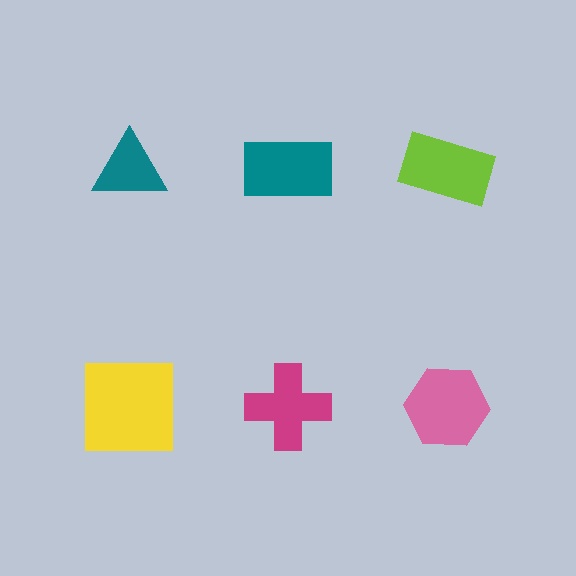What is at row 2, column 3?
A pink hexagon.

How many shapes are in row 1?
3 shapes.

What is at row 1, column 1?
A teal triangle.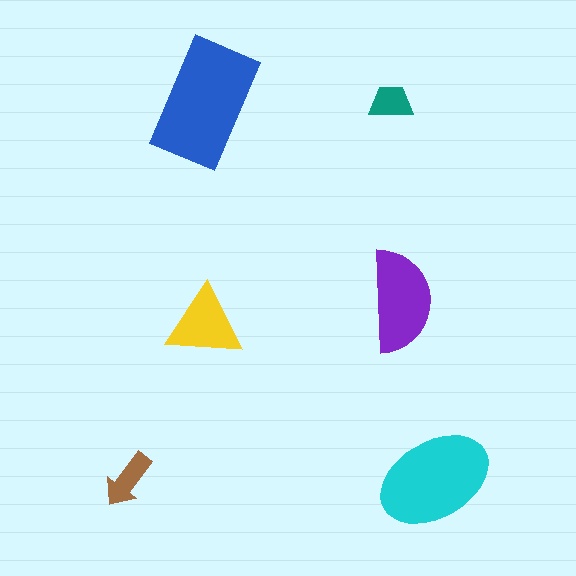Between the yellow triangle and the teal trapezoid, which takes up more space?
The yellow triangle.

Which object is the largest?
The blue rectangle.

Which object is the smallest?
The teal trapezoid.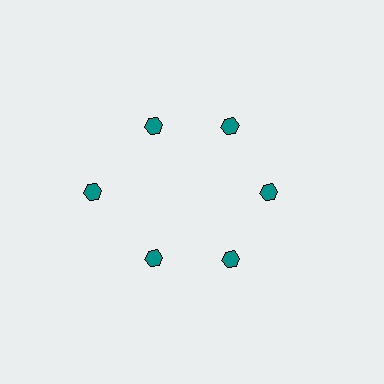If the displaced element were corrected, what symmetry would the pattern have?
It would have 6-fold rotational symmetry — the pattern would map onto itself every 60 degrees.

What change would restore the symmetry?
The symmetry would be restored by moving it inward, back onto the ring so that all 6 hexagons sit at equal angles and equal distance from the center.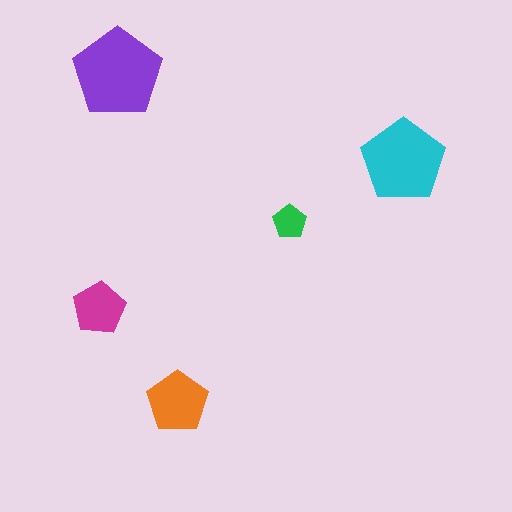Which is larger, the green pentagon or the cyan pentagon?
The cyan one.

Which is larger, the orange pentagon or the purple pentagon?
The purple one.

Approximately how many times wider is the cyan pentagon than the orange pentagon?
About 1.5 times wider.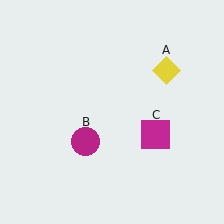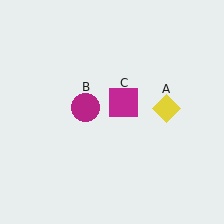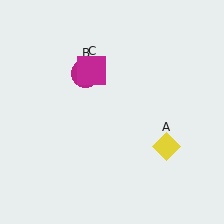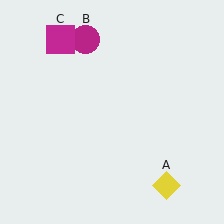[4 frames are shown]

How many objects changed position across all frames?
3 objects changed position: yellow diamond (object A), magenta circle (object B), magenta square (object C).